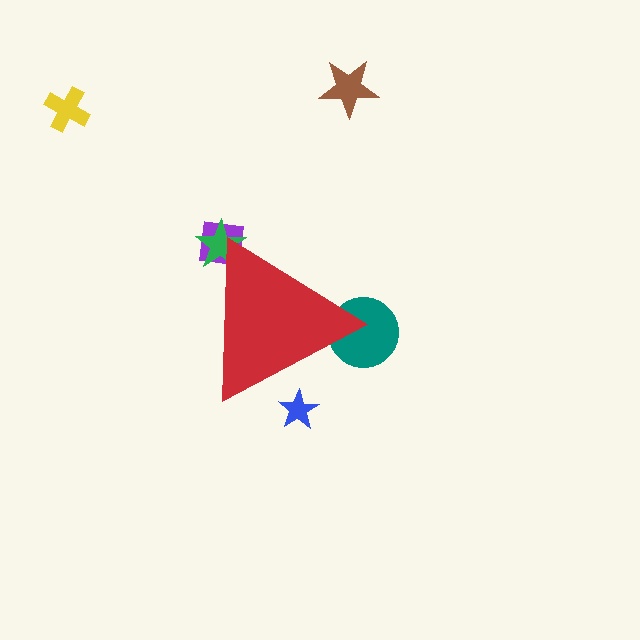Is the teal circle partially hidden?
Yes, the teal circle is partially hidden behind the red triangle.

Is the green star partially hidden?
Yes, the green star is partially hidden behind the red triangle.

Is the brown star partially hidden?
No, the brown star is fully visible.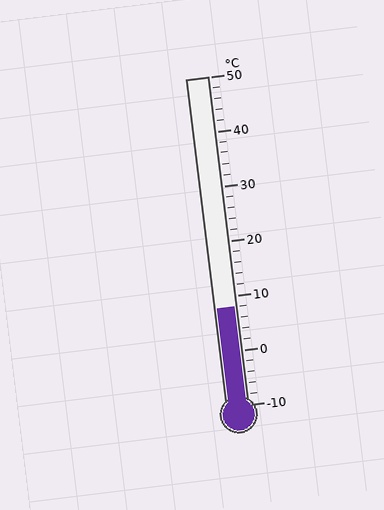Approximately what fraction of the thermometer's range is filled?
The thermometer is filled to approximately 30% of its range.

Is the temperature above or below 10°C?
The temperature is below 10°C.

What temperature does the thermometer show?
The thermometer shows approximately 8°C.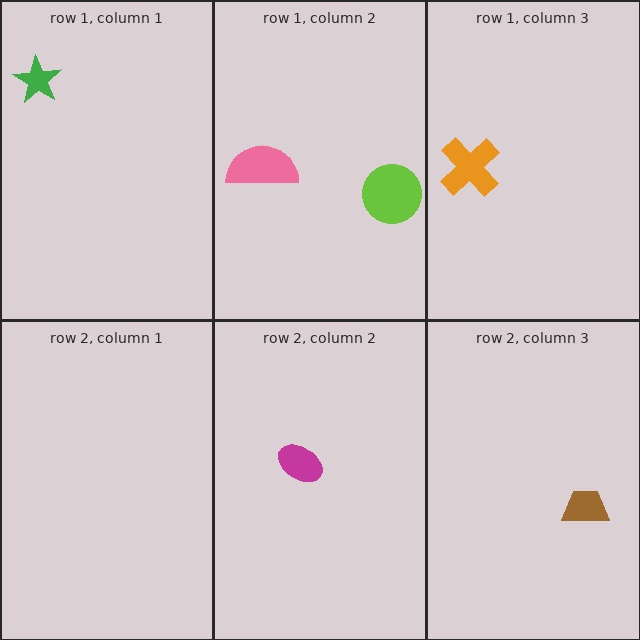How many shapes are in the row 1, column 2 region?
2.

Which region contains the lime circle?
The row 1, column 2 region.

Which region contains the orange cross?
The row 1, column 3 region.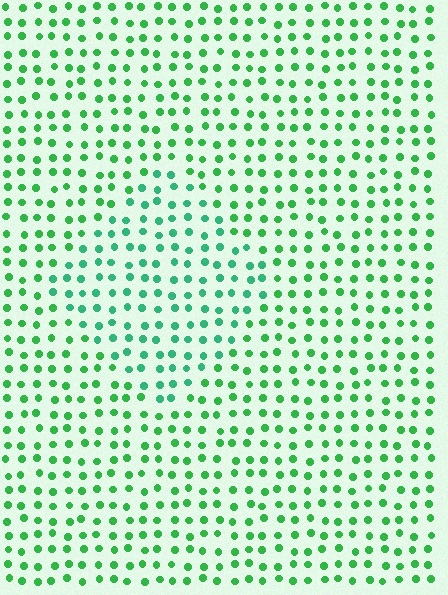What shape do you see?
I see a diamond.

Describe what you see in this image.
The image is filled with small green elements in a uniform arrangement. A diamond-shaped region is visible where the elements are tinted to a slightly different hue, forming a subtle color boundary.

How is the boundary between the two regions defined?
The boundary is defined purely by a slight shift in hue (about 24 degrees). Spacing, size, and orientation are identical on both sides.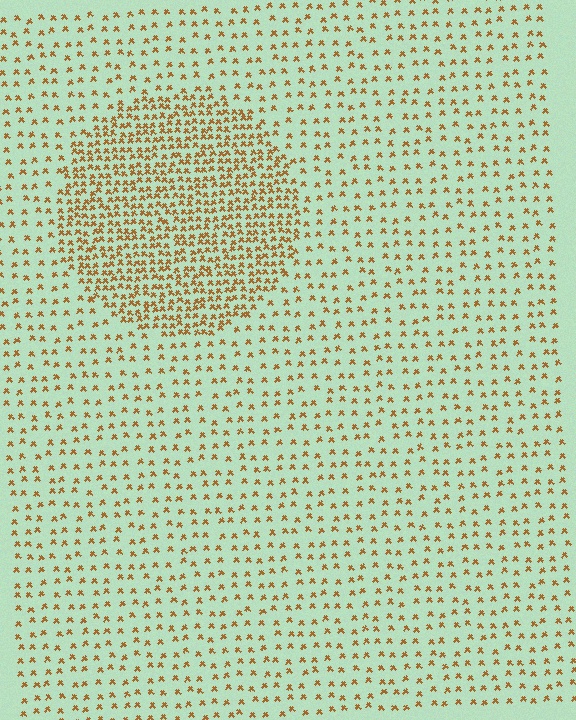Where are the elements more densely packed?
The elements are more densely packed inside the circle boundary.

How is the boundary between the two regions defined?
The boundary is defined by a change in element density (approximately 2.5x ratio). All elements are the same color, size, and shape.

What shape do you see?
I see a circle.